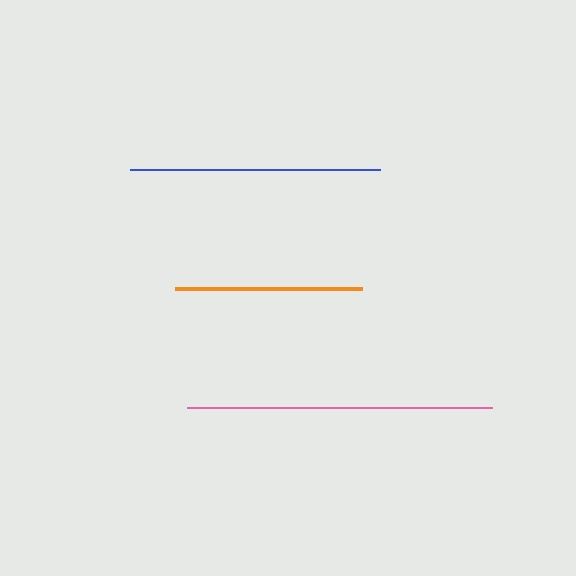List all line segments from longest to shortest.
From longest to shortest: pink, blue, orange.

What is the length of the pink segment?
The pink segment is approximately 304 pixels long.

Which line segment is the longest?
The pink line is the longest at approximately 304 pixels.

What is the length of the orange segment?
The orange segment is approximately 187 pixels long.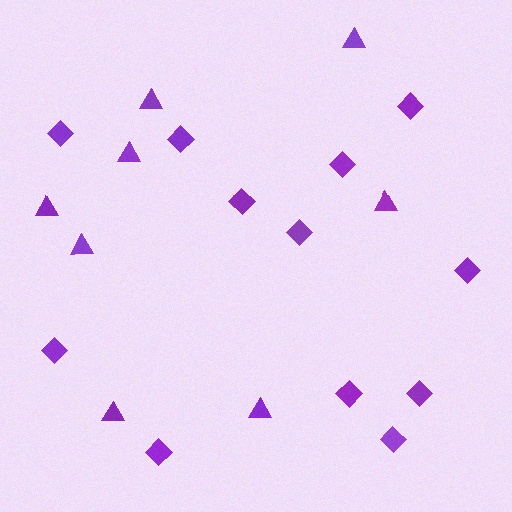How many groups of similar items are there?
There are 2 groups: one group of triangles (8) and one group of diamonds (12).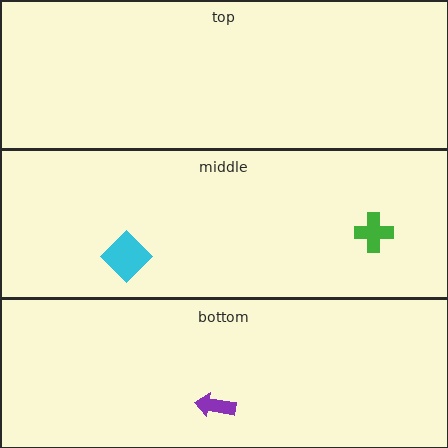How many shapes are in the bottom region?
1.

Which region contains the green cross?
The middle region.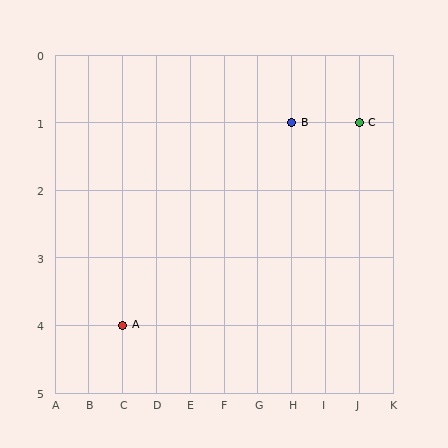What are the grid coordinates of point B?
Point B is at grid coordinates (H, 1).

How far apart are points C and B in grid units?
Points C and B are 2 columns apart.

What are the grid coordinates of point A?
Point A is at grid coordinates (C, 4).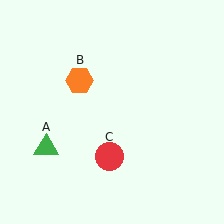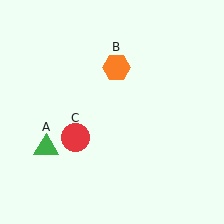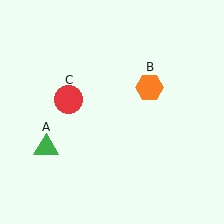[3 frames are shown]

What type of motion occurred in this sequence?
The orange hexagon (object B), red circle (object C) rotated clockwise around the center of the scene.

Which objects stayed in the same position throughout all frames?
Green triangle (object A) remained stationary.